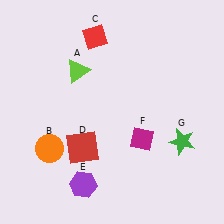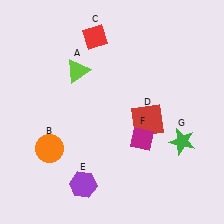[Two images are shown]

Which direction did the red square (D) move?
The red square (D) moved right.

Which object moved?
The red square (D) moved right.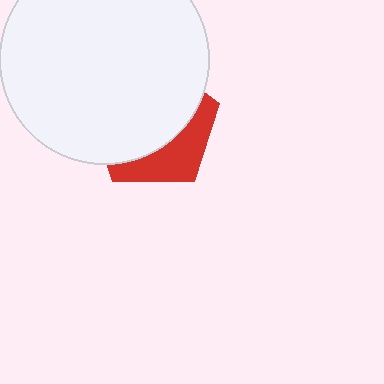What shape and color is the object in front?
The object in front is a white circle.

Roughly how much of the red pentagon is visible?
A small part of it is visible (roughly 33%).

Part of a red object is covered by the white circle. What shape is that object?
It is a pentagon.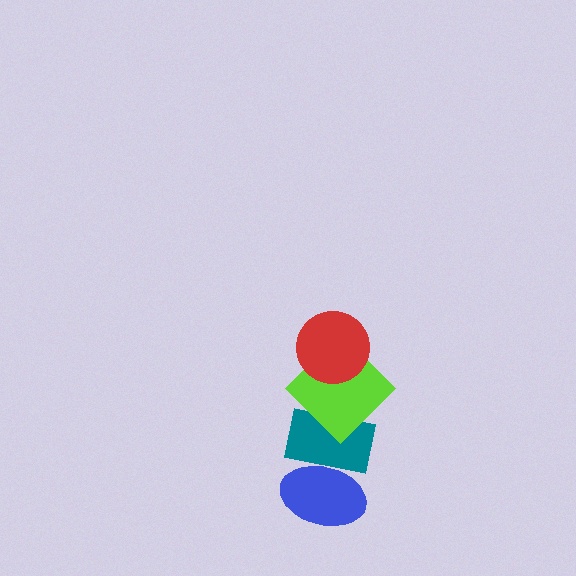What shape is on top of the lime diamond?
The red circle is on top of the lime diamond.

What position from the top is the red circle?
The red circle is 1st from the top.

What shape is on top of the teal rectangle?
The lime diamond is on top of the teal rectangle.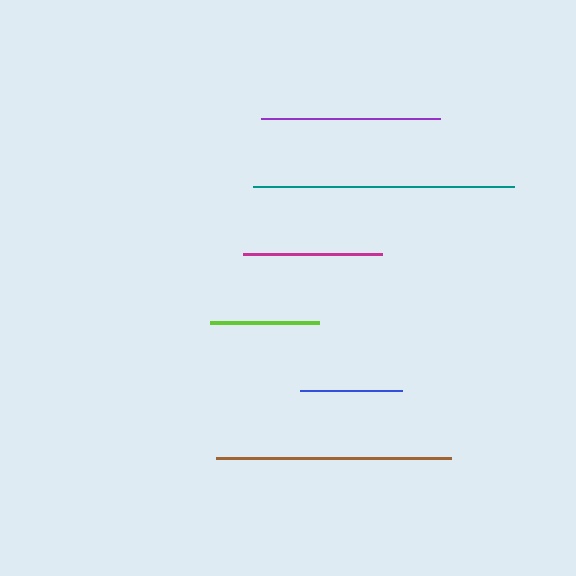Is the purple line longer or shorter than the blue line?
The purple line is longer than the blue line.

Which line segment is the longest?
The teal line is the longest at approximately 261 pixels.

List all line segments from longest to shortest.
From longest to shortest: teal, brown, purple, magenta, lime, blue.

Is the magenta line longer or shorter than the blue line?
The magenta line is longer than the blue line.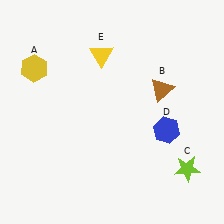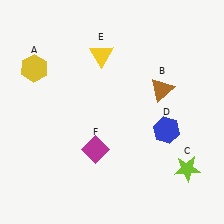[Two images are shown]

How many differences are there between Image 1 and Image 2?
There is 1 difference between the two images.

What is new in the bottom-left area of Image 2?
A magenta diamond (F) was added in the bottom-left area of Image 2.